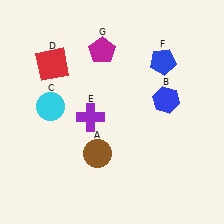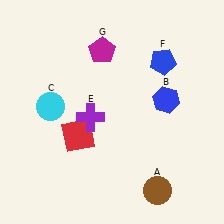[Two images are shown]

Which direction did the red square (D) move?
The red square (D) moved down.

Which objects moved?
The objects that moved are: the brown circle (A), the red square (D).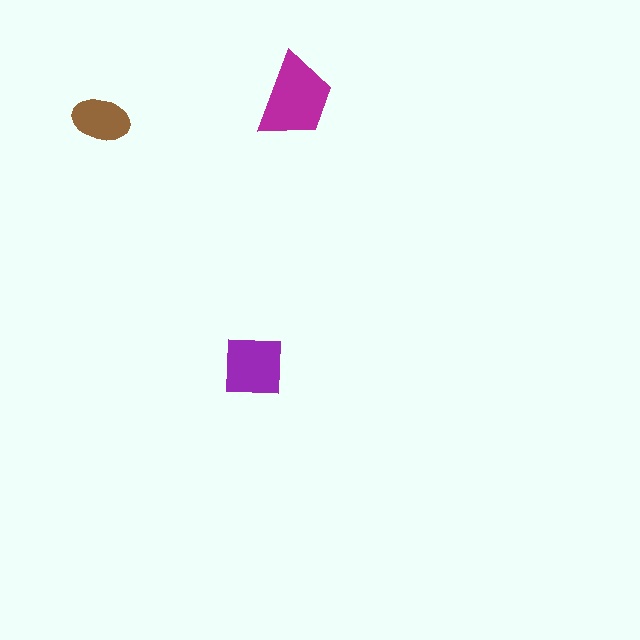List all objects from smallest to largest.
The brown ellipse, the purple square, the magenta trapezoid.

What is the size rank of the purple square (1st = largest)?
2nd.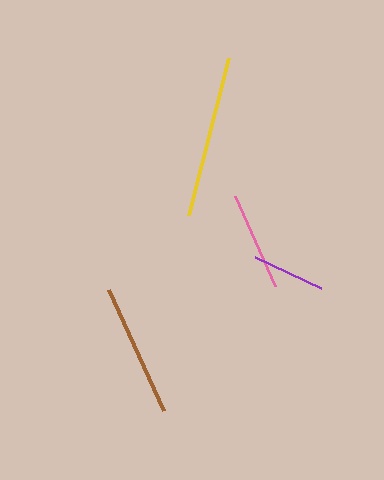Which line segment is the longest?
The yellow line is the longest at approximately 162 pixels.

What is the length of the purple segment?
The purple segment is approximately 73 pixels long.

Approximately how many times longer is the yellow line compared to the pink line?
The yellow line is approximately 1.6 times the length of the pink line.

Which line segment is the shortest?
The purple line is the shortest at approximately 73 pixels.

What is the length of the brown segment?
The brown segment is approximately 132 pixels long.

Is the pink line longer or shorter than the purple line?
The pink line is longer than the purple line.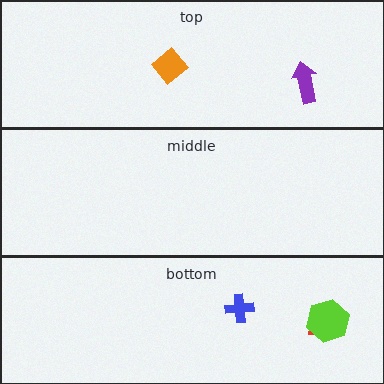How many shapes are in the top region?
2.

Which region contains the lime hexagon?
The bottom region.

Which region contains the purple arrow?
The top region.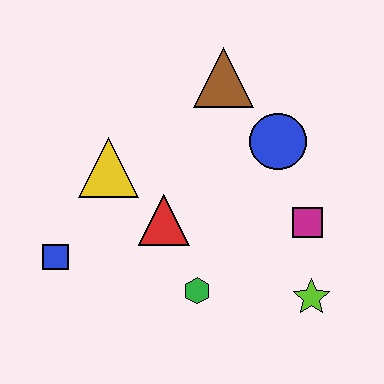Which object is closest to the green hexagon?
The red triangle is closest to the green hexagon.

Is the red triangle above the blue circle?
No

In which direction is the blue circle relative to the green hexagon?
The blue circle is above the green hexagon.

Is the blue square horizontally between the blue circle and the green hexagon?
No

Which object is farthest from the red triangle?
The lime star is farthest from the red triangle.